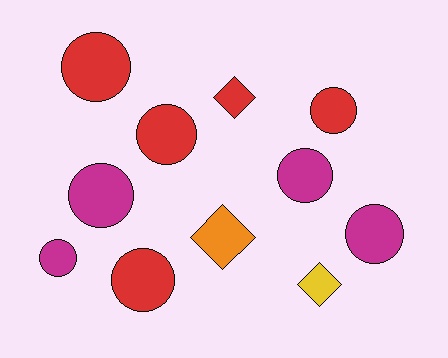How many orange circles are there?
There are no orange circles.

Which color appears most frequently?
Red, with 5 objects.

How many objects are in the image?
There are 11 objects.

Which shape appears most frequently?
Circle, with 8 objects.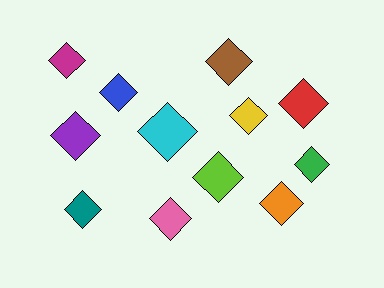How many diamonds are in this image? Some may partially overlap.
There are 12 diamonds.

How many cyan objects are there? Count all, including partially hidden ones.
There is 1 cyan object.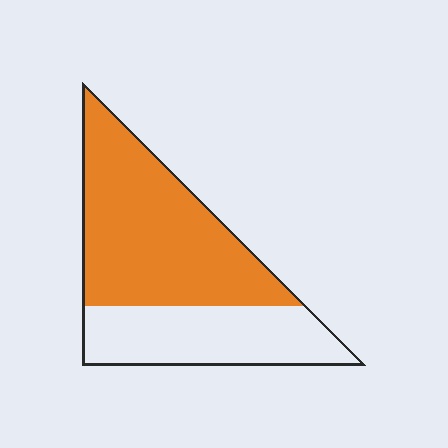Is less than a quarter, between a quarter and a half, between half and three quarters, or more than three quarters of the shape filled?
Between half and three quarters.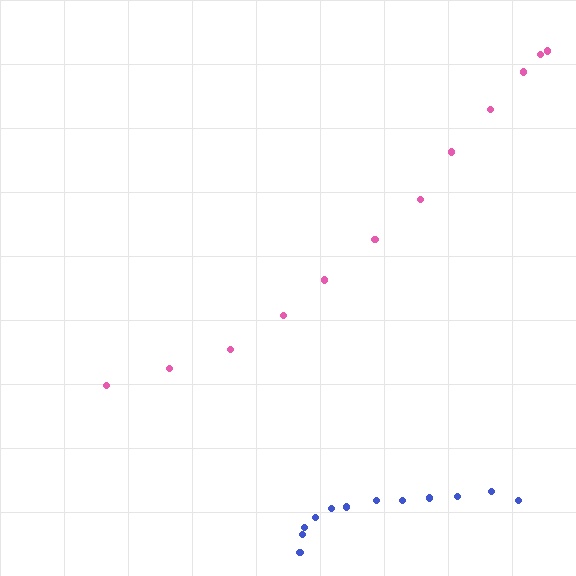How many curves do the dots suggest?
There are 2 distinct paths.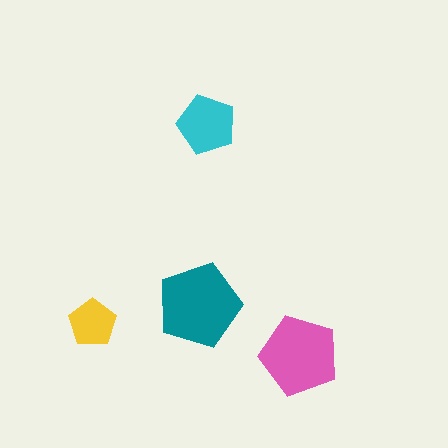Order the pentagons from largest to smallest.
the teal one, the pink one, the cyan one, the yellow one.